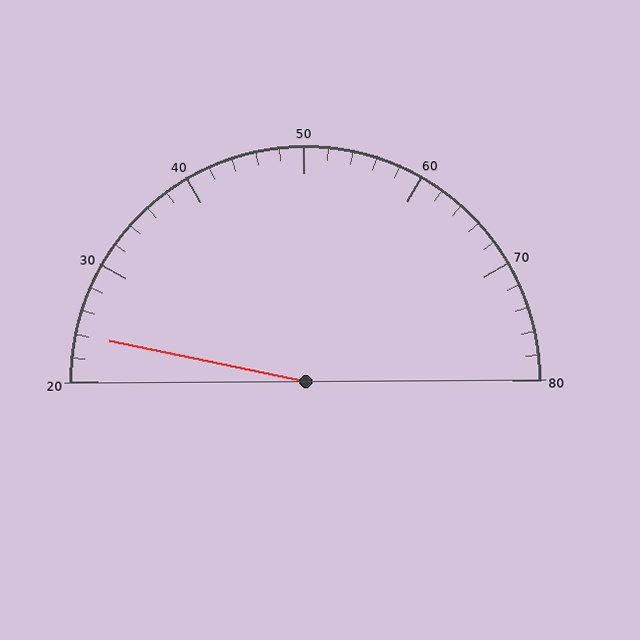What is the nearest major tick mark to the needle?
The nearest major tick mark is 20.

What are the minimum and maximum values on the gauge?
The gauge ranges from 20 to 80.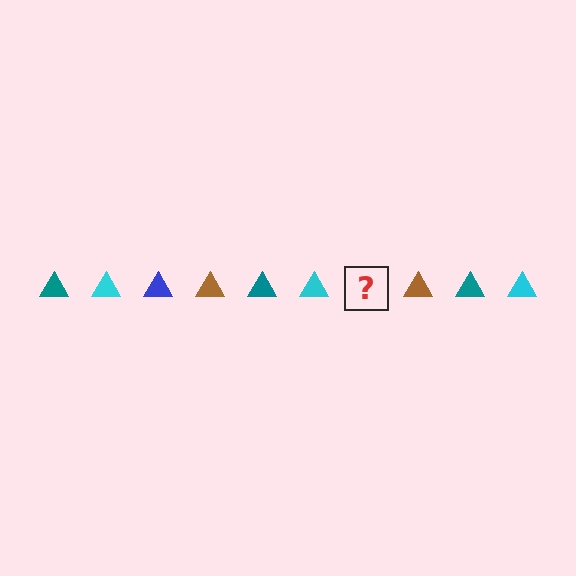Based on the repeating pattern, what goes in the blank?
The blank should be a blue triangle.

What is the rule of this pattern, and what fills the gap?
The rule is that the pattern cycles through teal, cyan, blue, brown triangles. The gap should be filled with a blue triangle.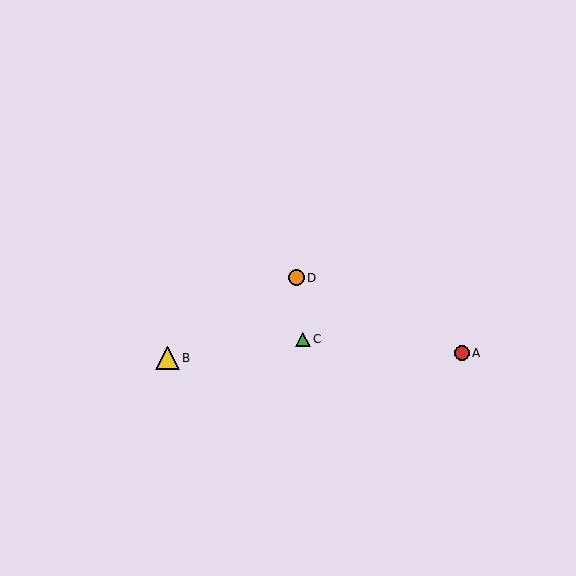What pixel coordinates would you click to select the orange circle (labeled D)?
Click at (296, 278) to select the orange circle D.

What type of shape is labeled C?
Shape C is a green triangle.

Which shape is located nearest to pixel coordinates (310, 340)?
The green triangle (labeled C) at (303, 339) is nearest to that location.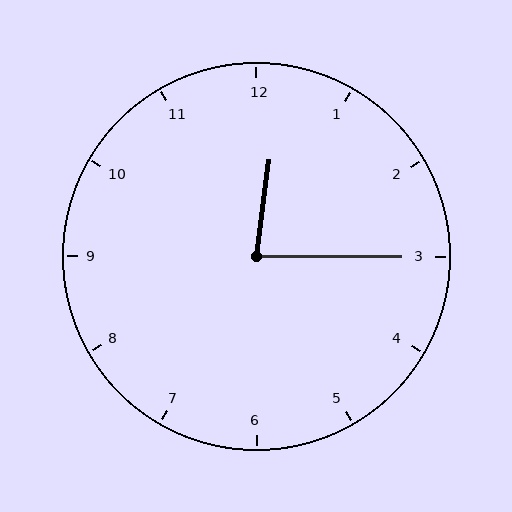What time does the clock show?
12:15.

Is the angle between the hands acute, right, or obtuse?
It is acute.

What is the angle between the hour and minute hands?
Approximately 82 degrees.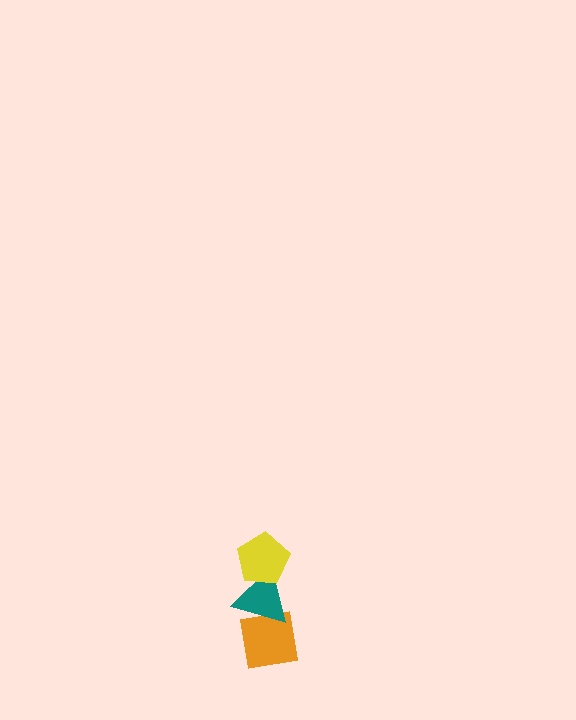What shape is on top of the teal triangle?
The yellow pentagon is on top of the teal triangle.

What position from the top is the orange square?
The orange square is 3rd from the top.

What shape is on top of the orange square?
The teal triangle is on top of the orange square.